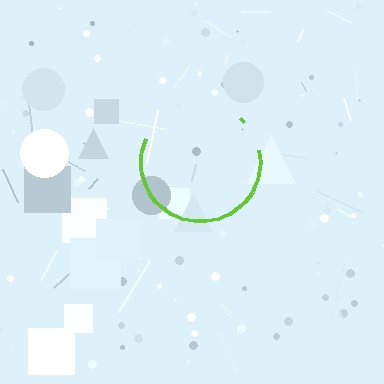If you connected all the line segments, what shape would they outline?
They would outline a circle.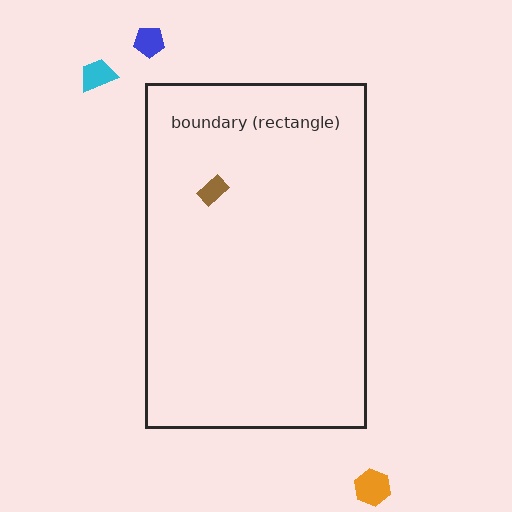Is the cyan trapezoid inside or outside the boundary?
Outside.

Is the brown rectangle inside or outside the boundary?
Inside.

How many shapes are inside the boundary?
1 inside, 3 outside.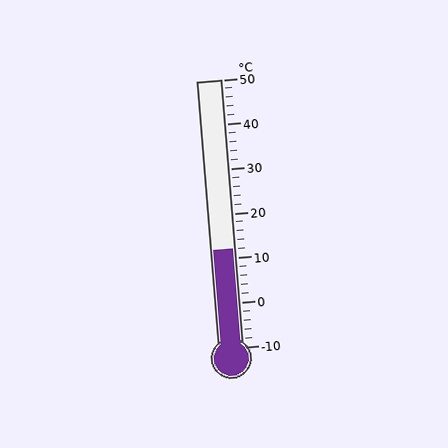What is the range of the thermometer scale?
The thermometer scale ranges from -10°C to 50°C.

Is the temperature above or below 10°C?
The temperature is above 10°C.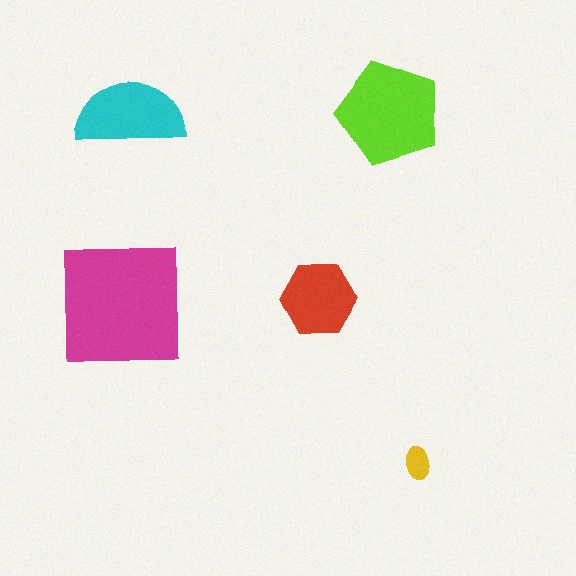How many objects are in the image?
There are 5 objects in the image.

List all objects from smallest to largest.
The yellow ellipse, the red hexagon, the cyan semicircle, the lime pentagon, the magenta square.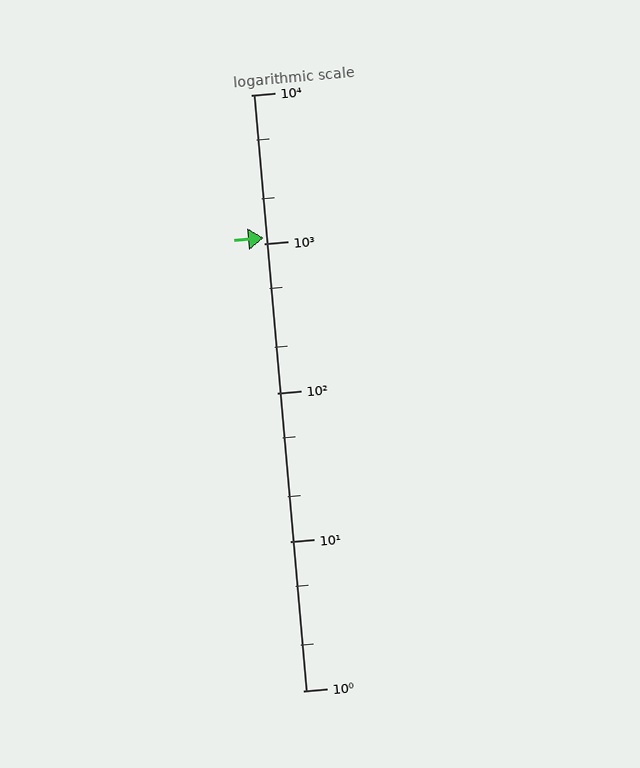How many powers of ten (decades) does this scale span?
The scale spans 4 decades, from 1 to 10000.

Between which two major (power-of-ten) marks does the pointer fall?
The pointer is between 1000 and 10000.